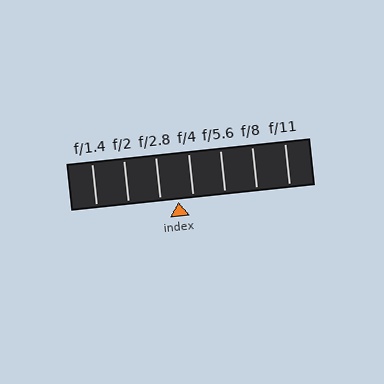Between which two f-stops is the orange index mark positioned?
The index mark is between f/2.8 and f/4.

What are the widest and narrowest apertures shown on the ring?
The widest aperture shown is f/1.4 and the narrowest is f/11.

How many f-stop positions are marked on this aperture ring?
There are 7 f-stop positions marked.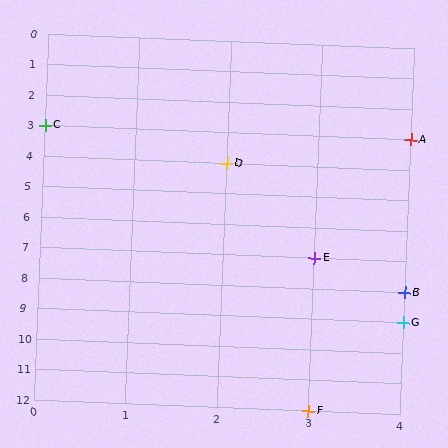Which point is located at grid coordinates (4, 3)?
Point A is at (4, 3).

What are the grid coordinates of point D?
Point D is at grid coordinates (2, 4).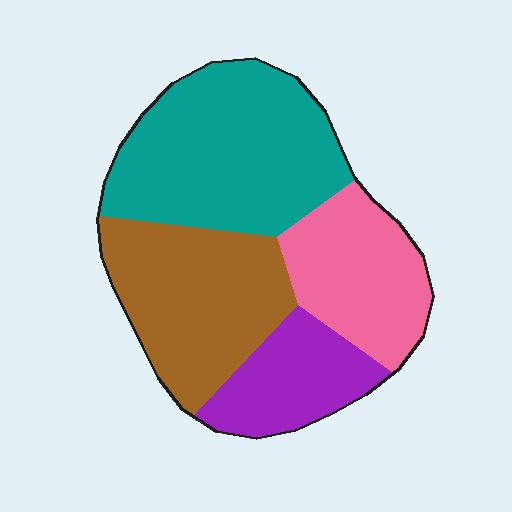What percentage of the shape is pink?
Pink takes up less than a quarter of the shape.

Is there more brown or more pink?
Brown.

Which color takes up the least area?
Purple, at roughly 15%.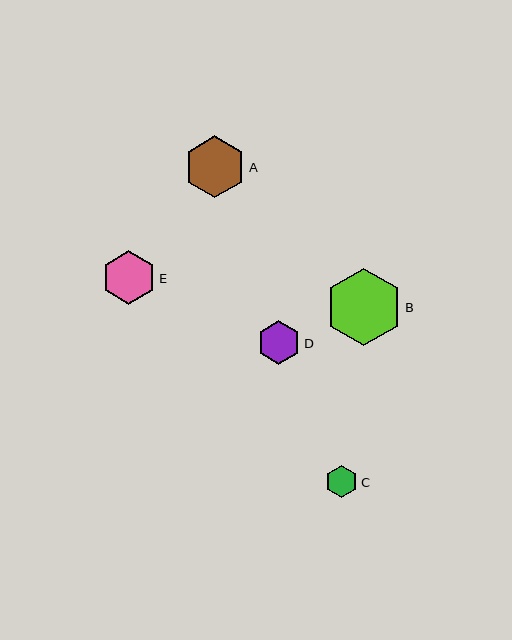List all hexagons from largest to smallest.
From largest to smallest: B, A, E, D, C.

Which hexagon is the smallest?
Hexagon C is the smallest with a size of approximately 32 pixels.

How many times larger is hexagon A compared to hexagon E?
Hexagon A is approximately 1.1 times the size of hexagon E.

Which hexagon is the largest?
Hexagon B is the largest with a size of approximately 77 pixels.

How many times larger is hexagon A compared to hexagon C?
Hexagon A is approximately 1.9 times the size of hexagon C.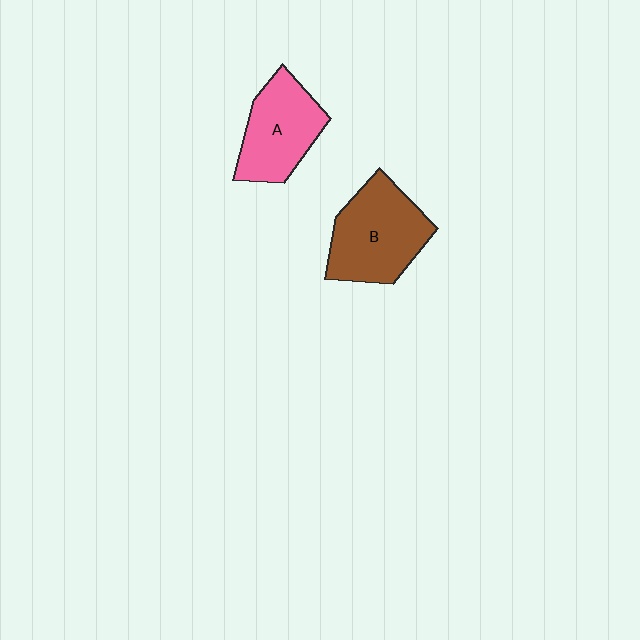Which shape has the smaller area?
Shape A (pink).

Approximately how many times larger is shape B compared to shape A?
Approximately 1.2 times.